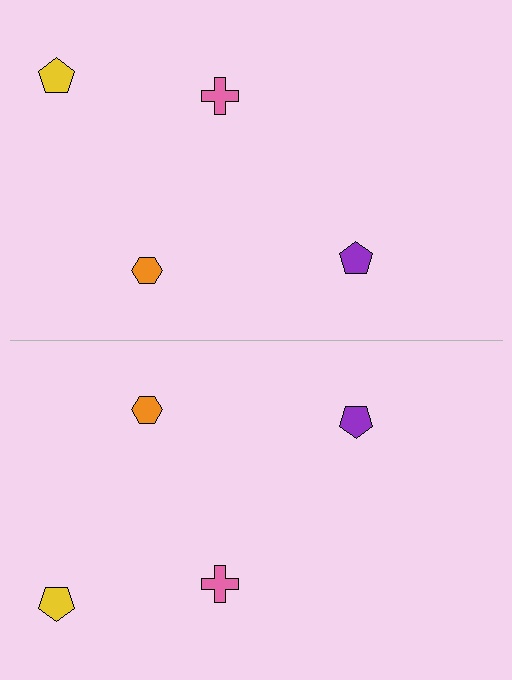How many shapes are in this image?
There are 8 shapes in this image.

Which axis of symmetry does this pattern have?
The pattern has a horizontal axis of symmetry running through the center of the image.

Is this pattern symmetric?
Yes, this pattern has bilateral (reflection) symmetry.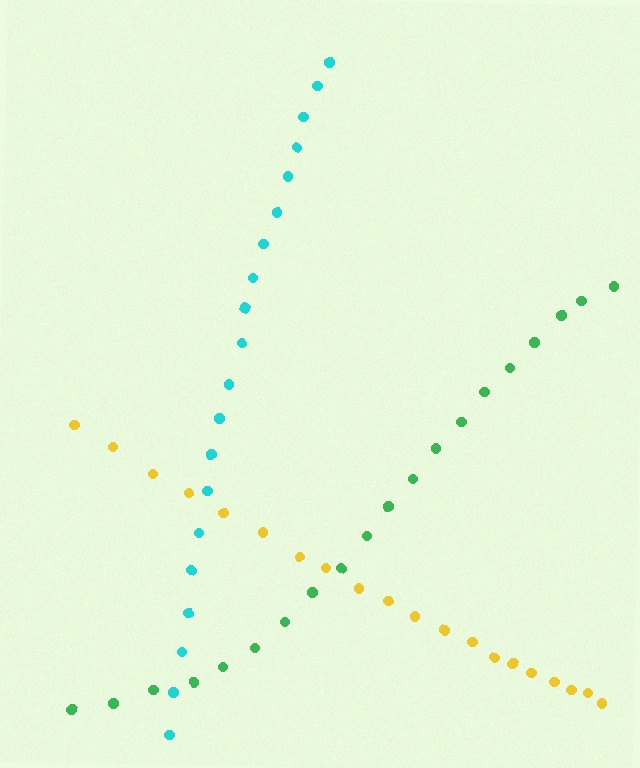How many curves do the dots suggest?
There are 3 distinct paths.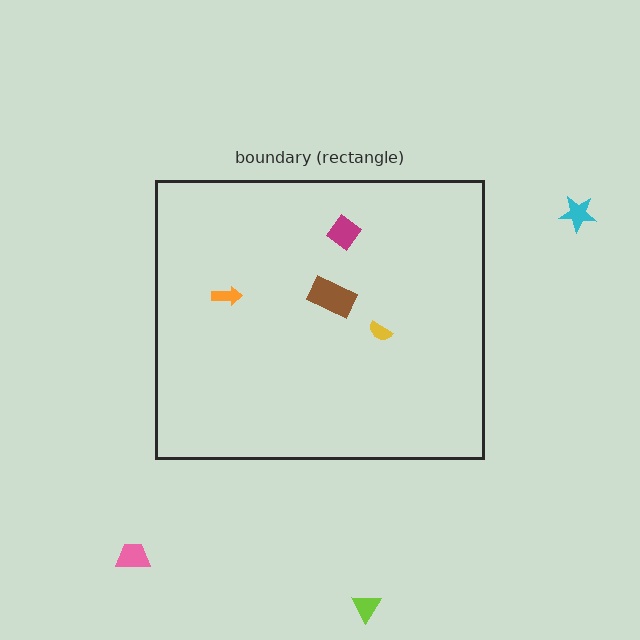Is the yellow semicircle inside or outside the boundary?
Inside.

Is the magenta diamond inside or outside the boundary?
Inside.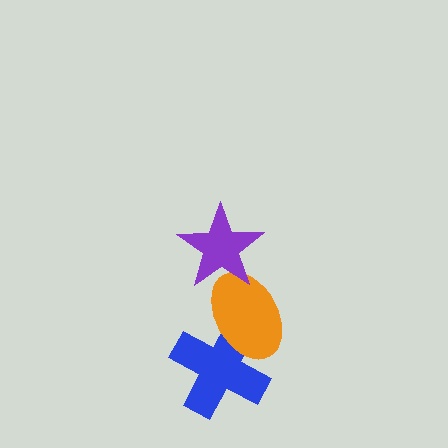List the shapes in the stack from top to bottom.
From top to bottom: the purple star, the orange ellipse, the blue cross.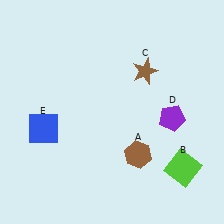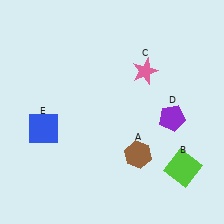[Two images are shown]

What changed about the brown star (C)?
In Image 1, C is brown. In Image 2, it changed to pink.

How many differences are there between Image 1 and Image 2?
There is 1 difference between the two images.